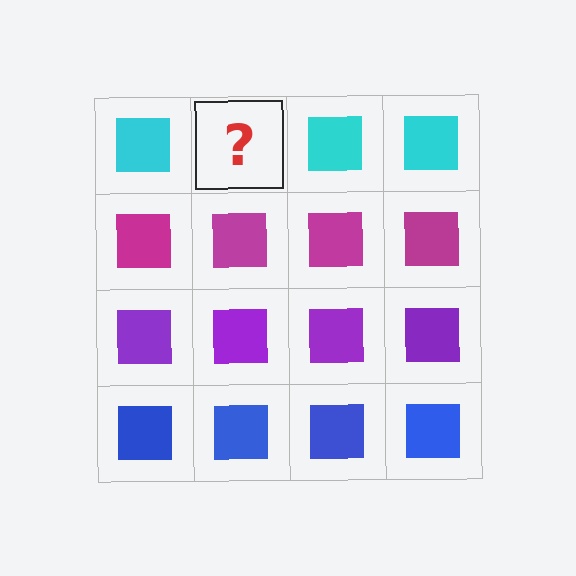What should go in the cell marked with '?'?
The missing cell should contain a cyan square.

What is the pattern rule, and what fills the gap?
The rule is that each row has a consistent color. The gap should be filled with a cyan square.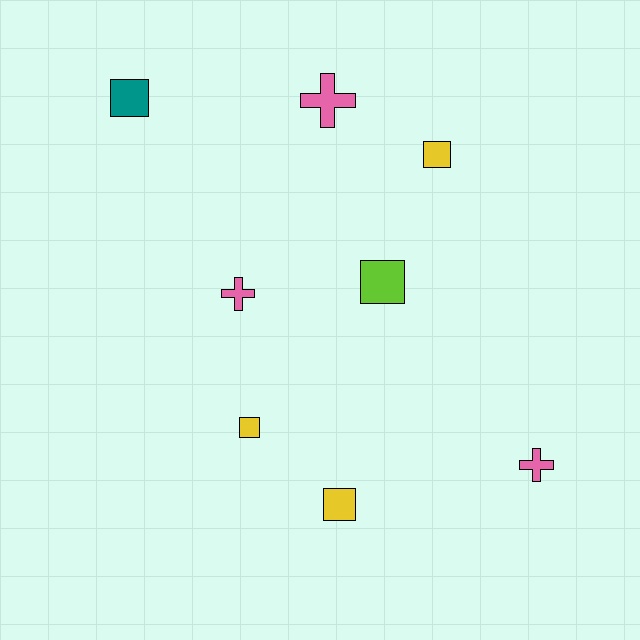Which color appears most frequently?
Yellow, with 3 objects.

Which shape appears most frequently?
Square, with 5 objects.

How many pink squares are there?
There are no pink squares.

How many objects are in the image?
There are 8 objects.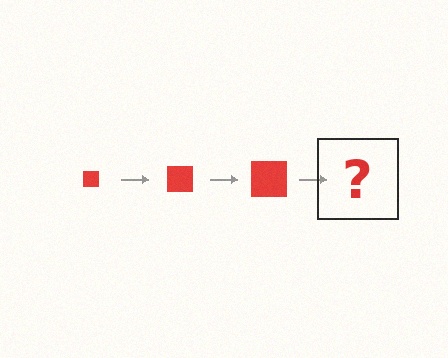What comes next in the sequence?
The next element should be a red square, larger than the previous one.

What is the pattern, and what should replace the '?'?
The pattern is that the square gets progressively larger each step. The '?' should be a red square, larger than the previous one.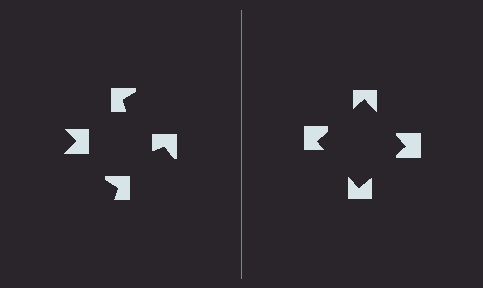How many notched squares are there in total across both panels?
8 — 4 on each side.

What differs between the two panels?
The notched squares are positioned identically on both sides; only the wedge orientations differ. On the right they align to a square; on the left they are misaligned.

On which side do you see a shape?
An illusory square appears on the right side. On the left side the wedge cuts are rotated, so no coherent shape forms.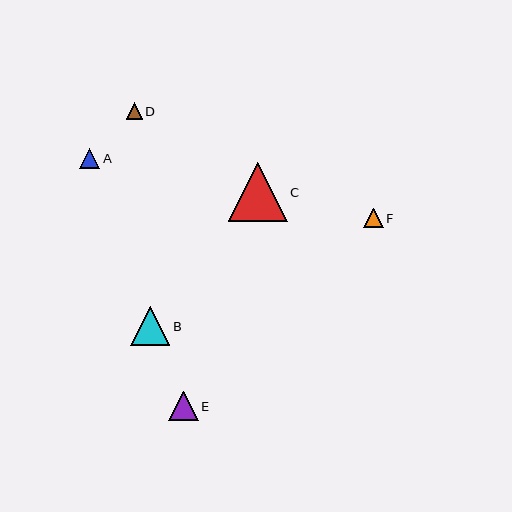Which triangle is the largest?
Triangle C is the largest with a size of approximately 59 pixels.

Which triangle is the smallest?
Triangle D is the smallest with a size of approximately 16 pixels.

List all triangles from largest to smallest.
From largest to smallest: C, B, E, A, F, D.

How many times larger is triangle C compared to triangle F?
Triangle C is approximately 3.1 times the size of triangle F.